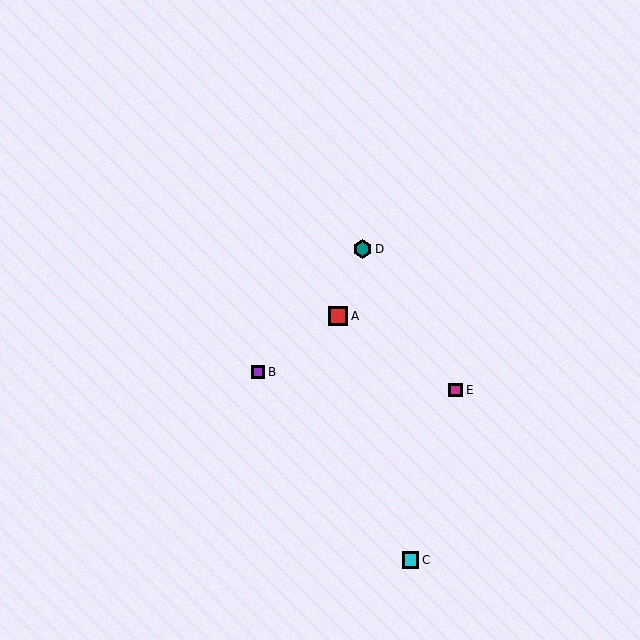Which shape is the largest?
The red square (labeled A) is the largest.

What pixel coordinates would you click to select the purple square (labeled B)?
Click at (258, 372) to select the purple square B.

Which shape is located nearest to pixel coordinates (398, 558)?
The cyan square (labeled C) at (411, 560) is nearest to that location.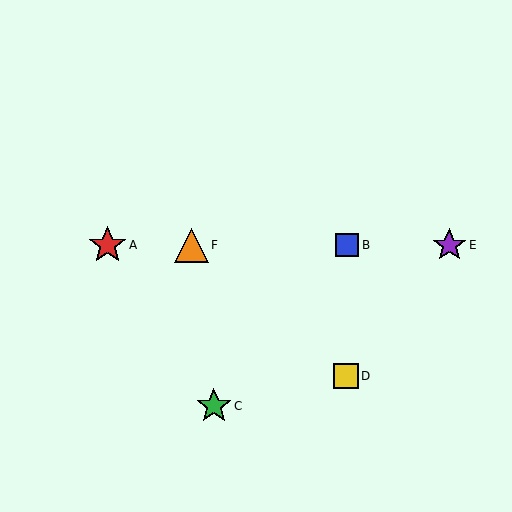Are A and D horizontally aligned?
No, A is at y≈245 and D is at y≈376.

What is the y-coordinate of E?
Object E is at y≈245.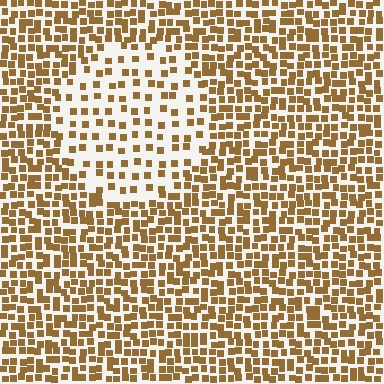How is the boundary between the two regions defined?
The boundary is defined by a change in element density (approximately 2.2x ratio). All elements are the same color, size, and shape.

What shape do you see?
I see a circle.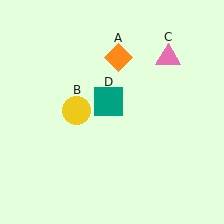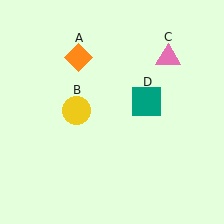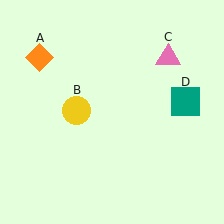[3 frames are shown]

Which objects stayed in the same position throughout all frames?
Yellow circle (object B) and pink triangle (object C) remained stationary.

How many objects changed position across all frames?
2 objects changed position: orange diamond (object A), teal square (object D).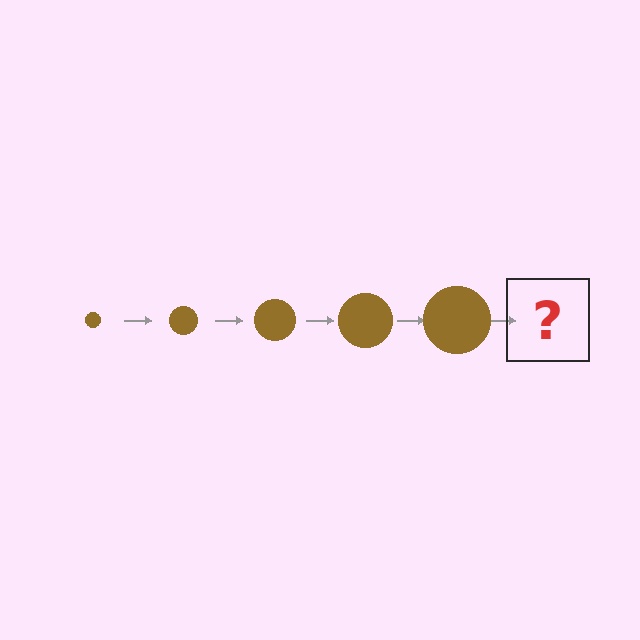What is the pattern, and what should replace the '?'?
The pattern is that the circle gets progressively larger each step. The '?' should be a brown circle, larger than the previous one.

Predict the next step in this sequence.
The next step is a brown circle, larger than the previous one.